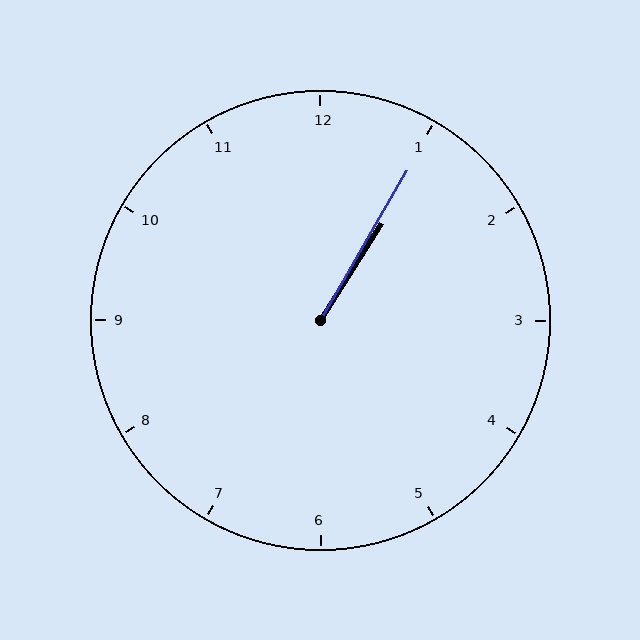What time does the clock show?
1:05.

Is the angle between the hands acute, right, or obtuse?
It is acute.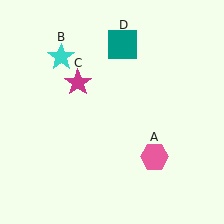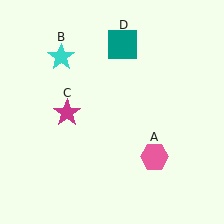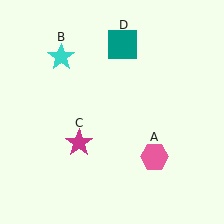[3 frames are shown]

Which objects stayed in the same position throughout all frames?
Pink hexagon (object A) and cyan star (object B) and teal square (object D) remained stationary.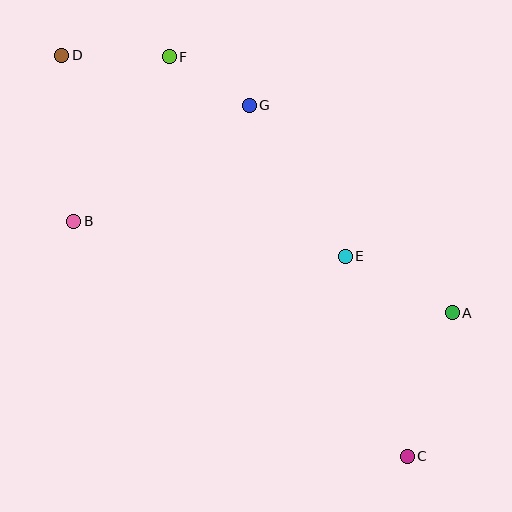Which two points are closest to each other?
Points F and G are closest to each other.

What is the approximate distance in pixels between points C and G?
The distance between C and G is approximately 385 pixels.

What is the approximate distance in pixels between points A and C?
The distance between A and C is approximately 151 pixels.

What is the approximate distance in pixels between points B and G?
The distance between B and G is approximately 210 pixels.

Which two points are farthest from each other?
Points C and D are farthest from each other.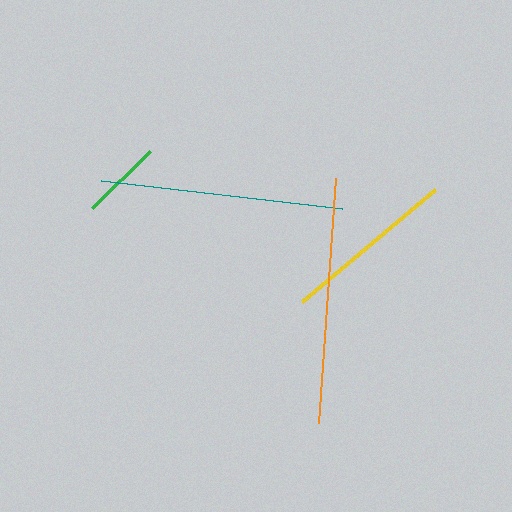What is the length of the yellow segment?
The yellow segment is approximately 174 pixels long.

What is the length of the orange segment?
The orange segment is approximately 245 pixels long.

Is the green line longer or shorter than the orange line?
The orange line is longer than the green line.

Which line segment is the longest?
The orange line is the longest at approximately 245 pixels.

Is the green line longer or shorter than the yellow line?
The yellow line is longer than the green line.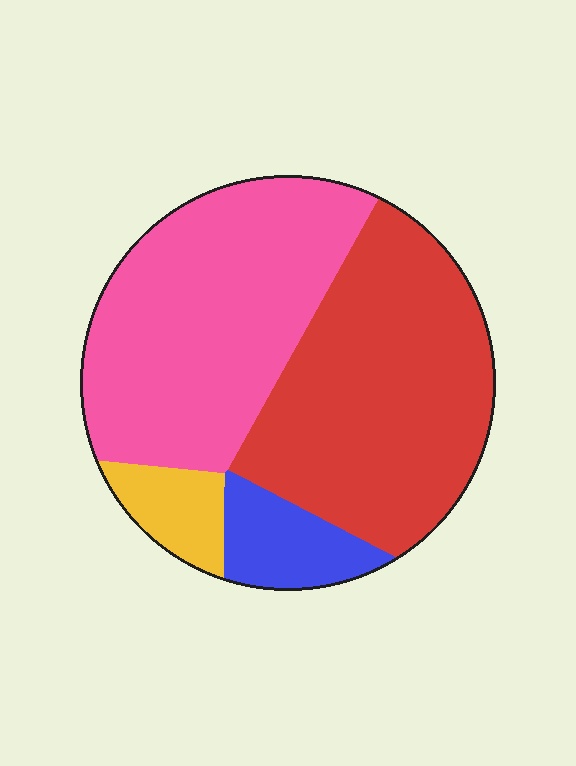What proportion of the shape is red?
Red covers roughly 40% of the shape.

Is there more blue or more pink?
Pink.